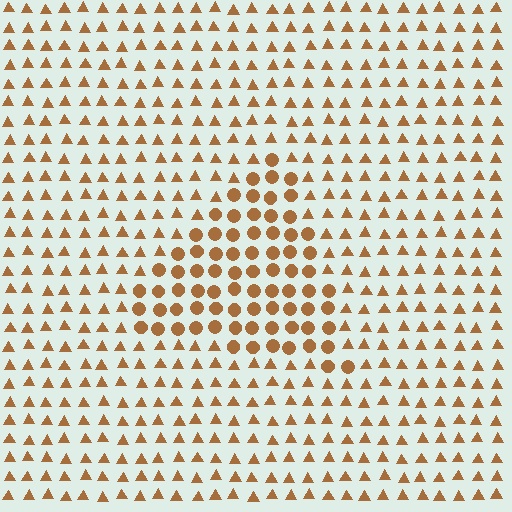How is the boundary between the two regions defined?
The boundary is defined by a change in element shape: circles inside vs. triangles outside. All elements share the same color and spacing.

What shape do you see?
I see a triangle.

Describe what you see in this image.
The image is filled with small brown elements arranged in a uniform grid. A triangle-shaped region contains circles, while the surrounding area contains triangles. The boundary is defined purely by the change in element shape.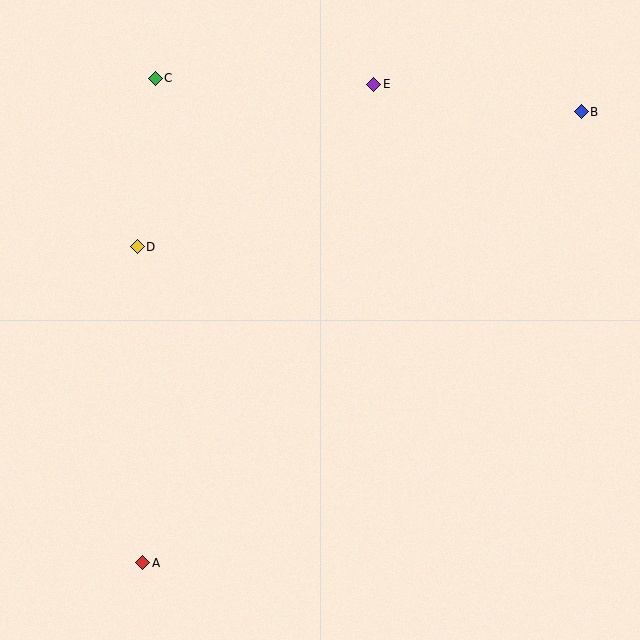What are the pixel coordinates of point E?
Point E is at (374, 84).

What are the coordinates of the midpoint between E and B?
The midpoint between E and B is at (478, 98).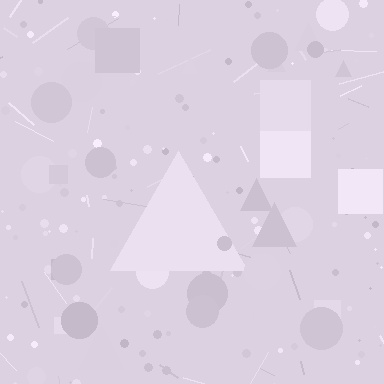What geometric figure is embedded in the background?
A triangle is embedded in the background.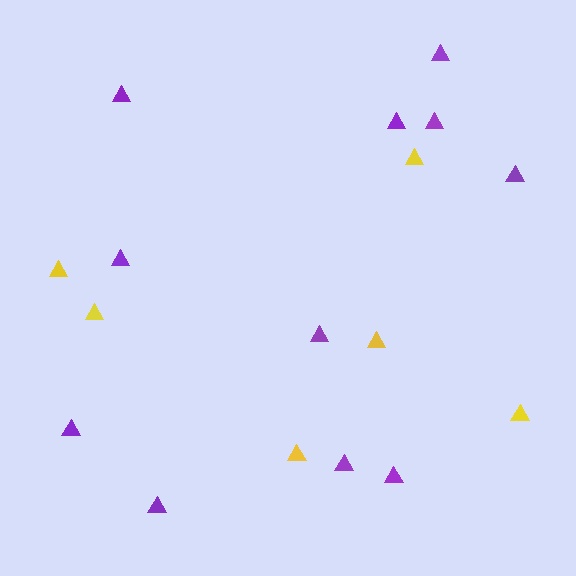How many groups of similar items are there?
There are 2 groups: one group of yellow triangles (6) and one group of purple triangles (11).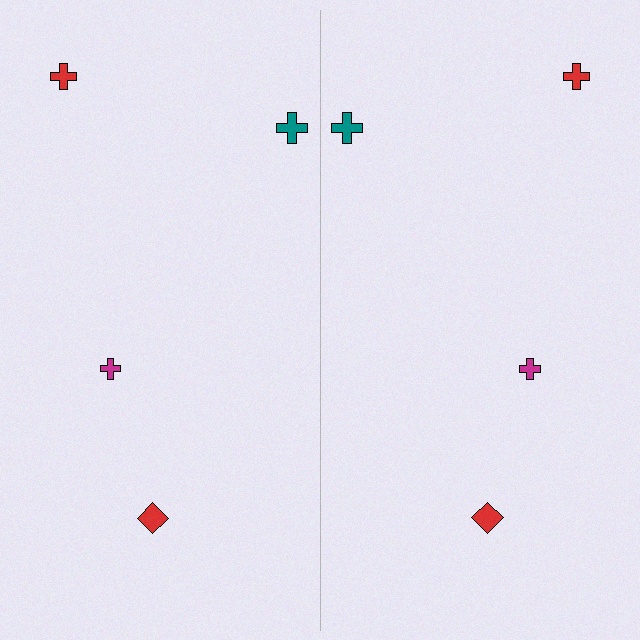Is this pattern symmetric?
Yes, this pattern has bilateral (reflection) symmetry.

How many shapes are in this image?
There are 8 shapes in this image.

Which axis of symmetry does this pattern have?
The pattern has a vertical axis of symmetry running through the center of the image.